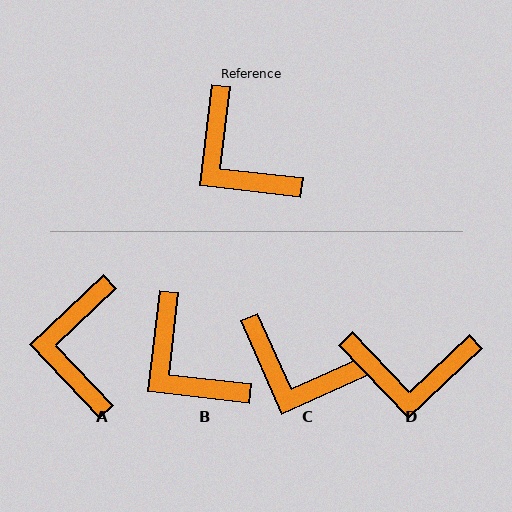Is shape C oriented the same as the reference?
No, it is off by about 31 degrees.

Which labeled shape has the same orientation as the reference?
B.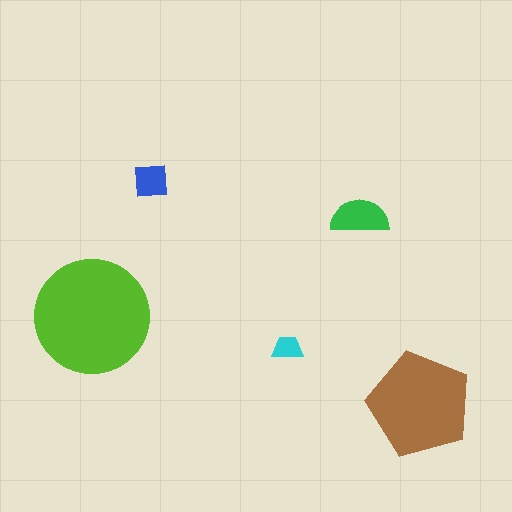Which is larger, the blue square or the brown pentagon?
The brown pentagon.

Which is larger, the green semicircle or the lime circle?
The lime circle.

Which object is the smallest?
The cyan trapezoid.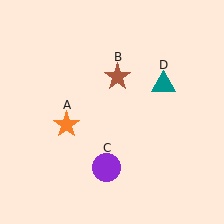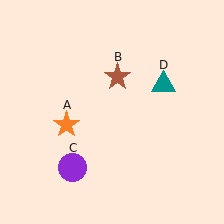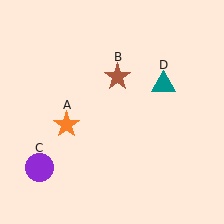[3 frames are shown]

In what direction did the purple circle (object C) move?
The purple circle (object C) moved left.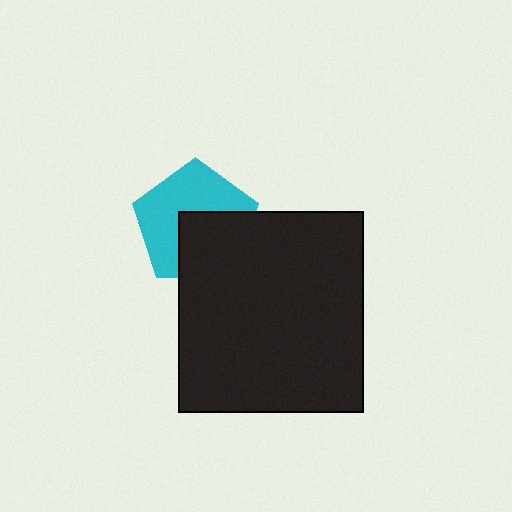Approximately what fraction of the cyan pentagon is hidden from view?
Roughly 43% of the cyan pentagon is hidden behind the black rectangle.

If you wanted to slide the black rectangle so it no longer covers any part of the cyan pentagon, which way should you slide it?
Slide it toward the lower-right — that is the most direct way to separate the two shapes.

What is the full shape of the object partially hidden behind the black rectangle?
The partially hidden object is a cyan pentagon.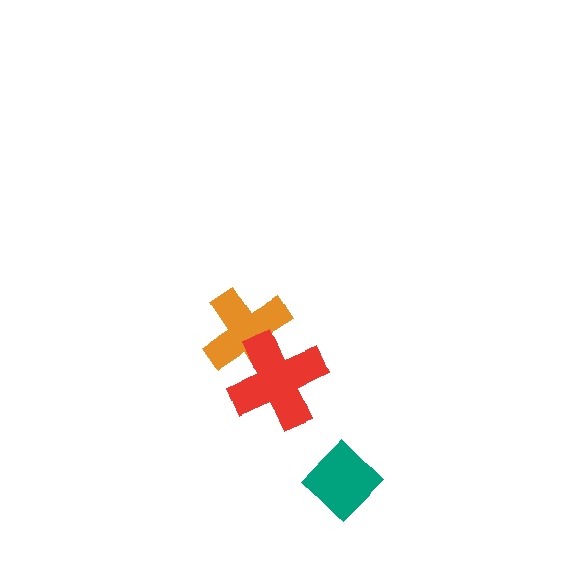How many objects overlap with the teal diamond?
0 objects overlap with the teal diamond.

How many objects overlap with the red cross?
1 object overlaps with the red cross.